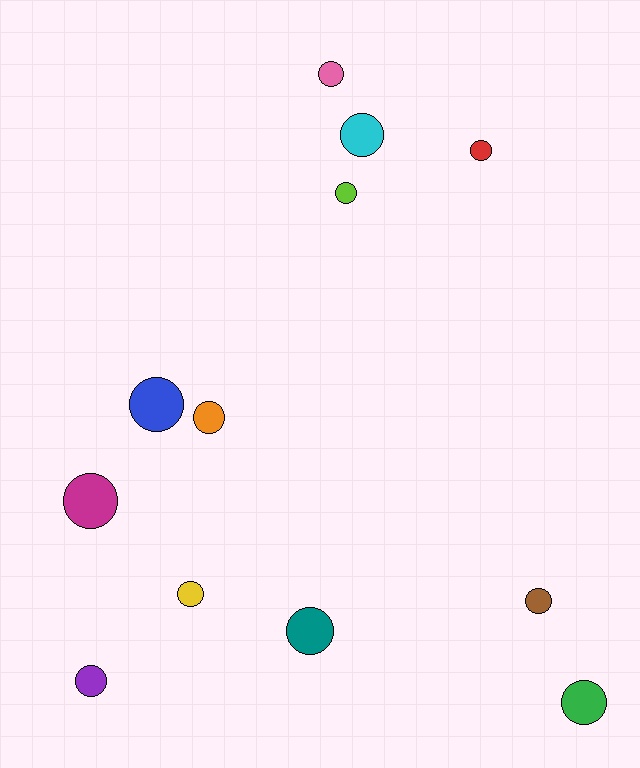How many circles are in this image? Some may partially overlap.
There are 12 circles.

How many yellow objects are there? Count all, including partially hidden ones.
There is 1 yellow object.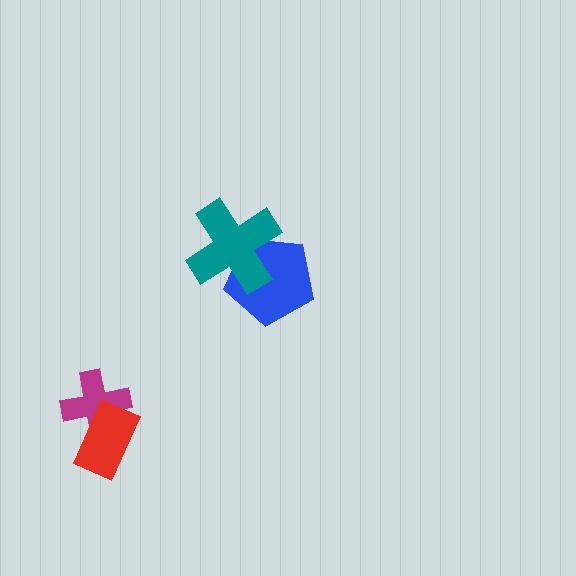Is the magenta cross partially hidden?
Yes, it is partially covered by another shape.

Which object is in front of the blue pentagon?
The teal cross is in front of the blue pentagon.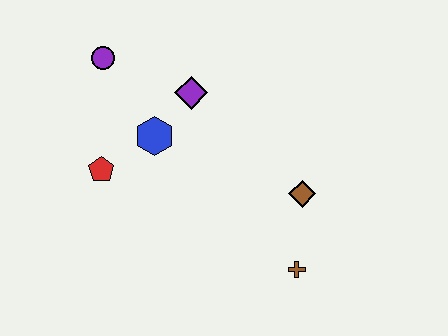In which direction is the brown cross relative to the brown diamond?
The brown cross is below the brown diamond.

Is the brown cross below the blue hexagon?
Yes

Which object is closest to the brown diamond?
The brown cross is closest to the brown diamond.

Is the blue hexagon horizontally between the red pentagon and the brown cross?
Yes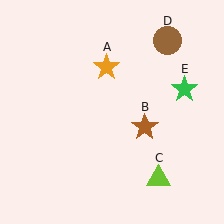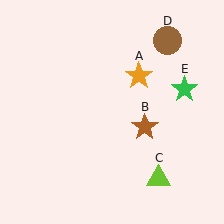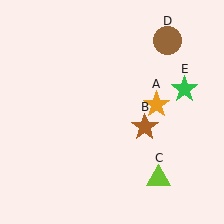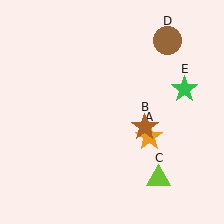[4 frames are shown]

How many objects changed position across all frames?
1 object changed position: orange star (object A).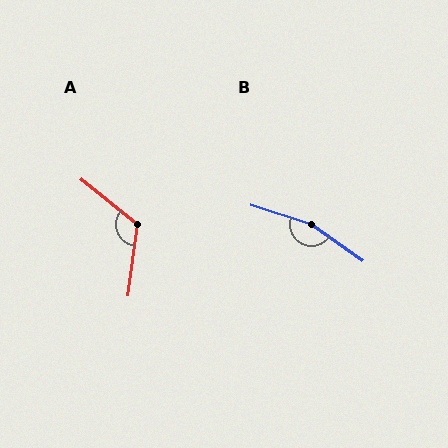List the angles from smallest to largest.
A (122°), B (163°).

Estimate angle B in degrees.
Approximately 163 degrees.